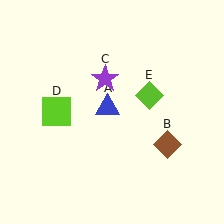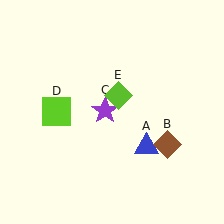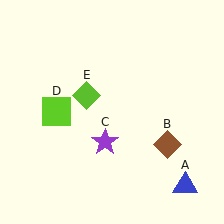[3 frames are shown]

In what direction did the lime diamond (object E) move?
The lime diamond (object E) moved left.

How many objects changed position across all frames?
3 objects changed position: blue triangle (object A), purple star (object C), lime diamond (object E).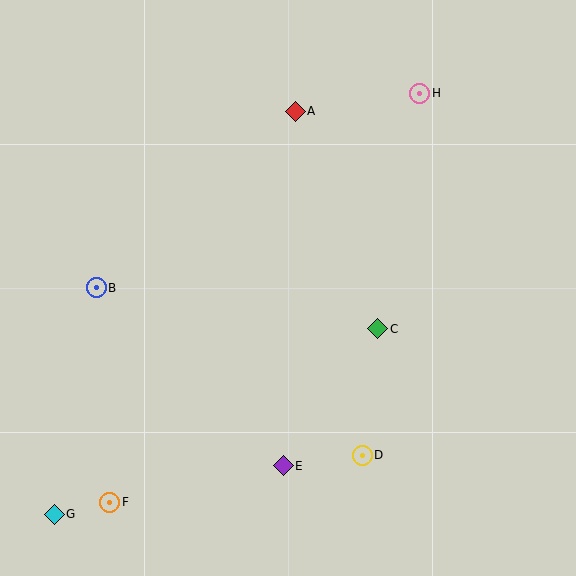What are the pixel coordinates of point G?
Point G is at (54, 514).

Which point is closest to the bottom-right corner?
Point D is closest to the bottom-right corner.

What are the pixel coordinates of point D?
Point D is at (362, 456).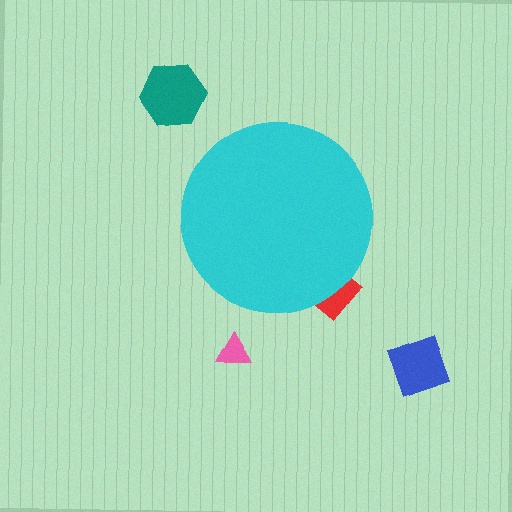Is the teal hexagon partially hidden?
No, the teal hexagon is fully visible.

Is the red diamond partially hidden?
Yes, the red diamond is partially hidden behind the cyan circle.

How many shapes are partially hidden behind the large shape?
1 shape is partially hidden.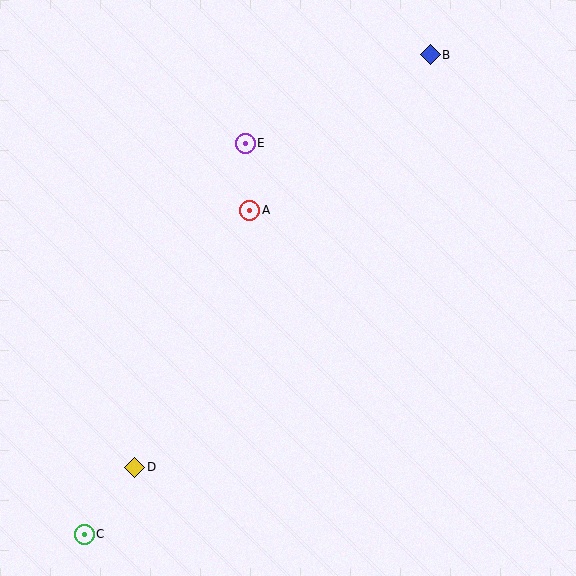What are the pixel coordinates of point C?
Point C is at (84, 534).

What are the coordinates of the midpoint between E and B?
The midpoint between E and B is at (338, 99).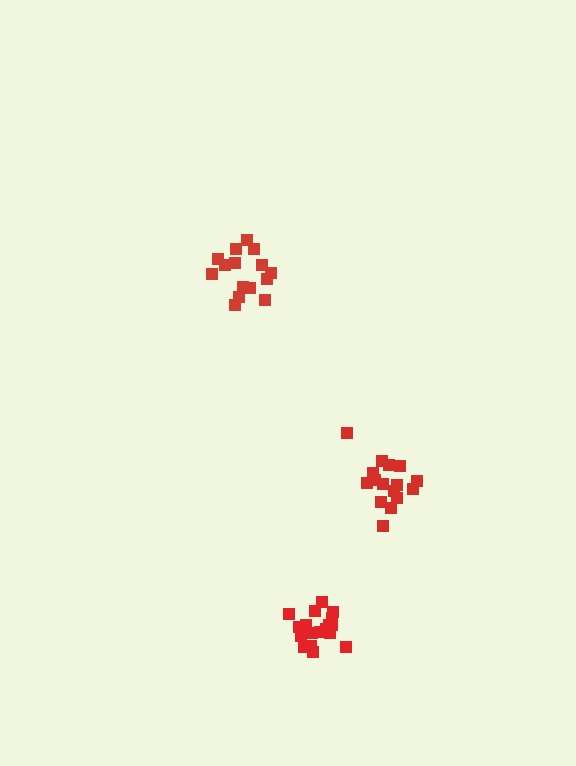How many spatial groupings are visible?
There are 3 spatial groupings.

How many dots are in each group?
Group 1: 15 dots, Group 2: 18 dots, Group 3: 16 dots (49 total).